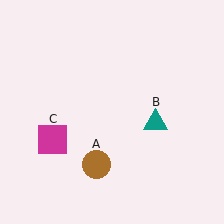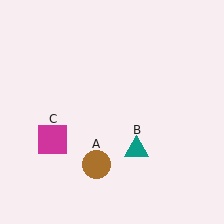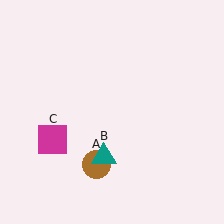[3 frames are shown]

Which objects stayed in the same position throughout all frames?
Brown circle (object A) and magenta square (object C) remained stationary.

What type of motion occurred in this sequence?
The teal triangle (object B) rotated clockwise around the center of the scene.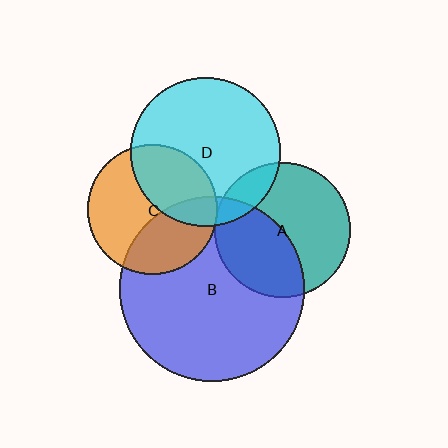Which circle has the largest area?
Circle B (blue).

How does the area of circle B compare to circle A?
Approximately 1.9 times.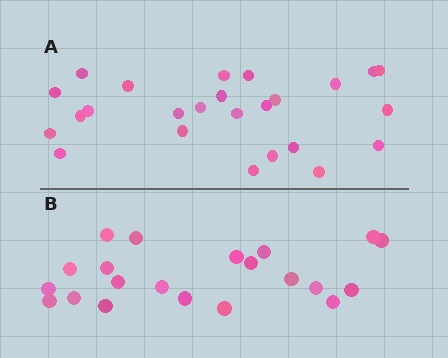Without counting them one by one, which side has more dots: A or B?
Region A (the top region) has more dots.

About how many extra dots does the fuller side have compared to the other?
Region A has about 4 more dots than region B.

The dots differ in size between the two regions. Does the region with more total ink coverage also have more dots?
No. Region B has more total ink coverage because its dots are larger, but region A actually contains more individual dots. Total area can be misleading — the number of items is what matters here.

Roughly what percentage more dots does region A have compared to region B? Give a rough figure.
About 20% more.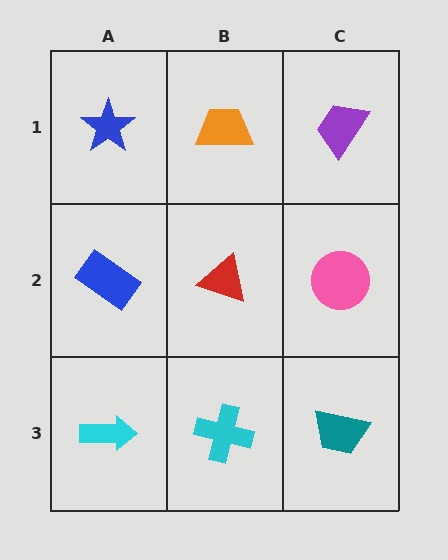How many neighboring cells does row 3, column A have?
2.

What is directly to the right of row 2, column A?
A red triangle.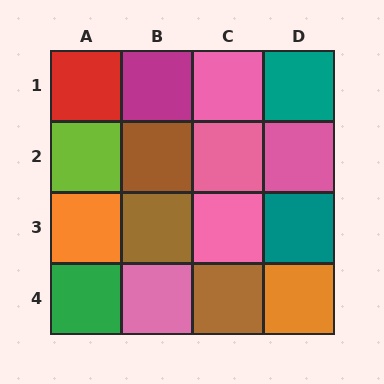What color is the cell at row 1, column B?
Magenta.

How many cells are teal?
2 cells are teal.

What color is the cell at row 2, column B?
Brown.